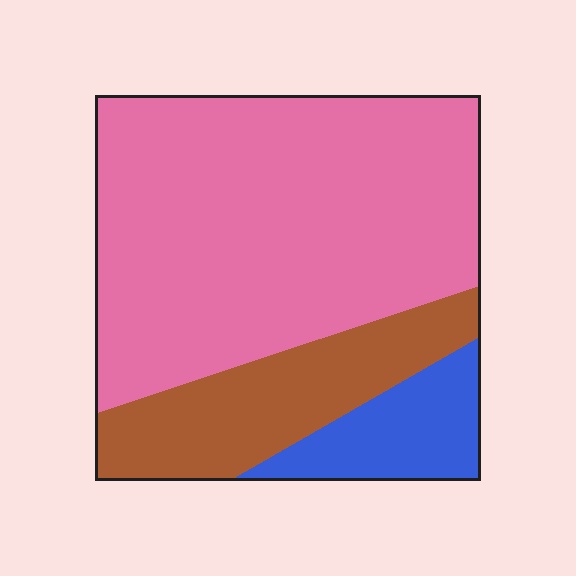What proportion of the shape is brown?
Brown covers about 20% of the shape.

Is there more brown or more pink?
Pink.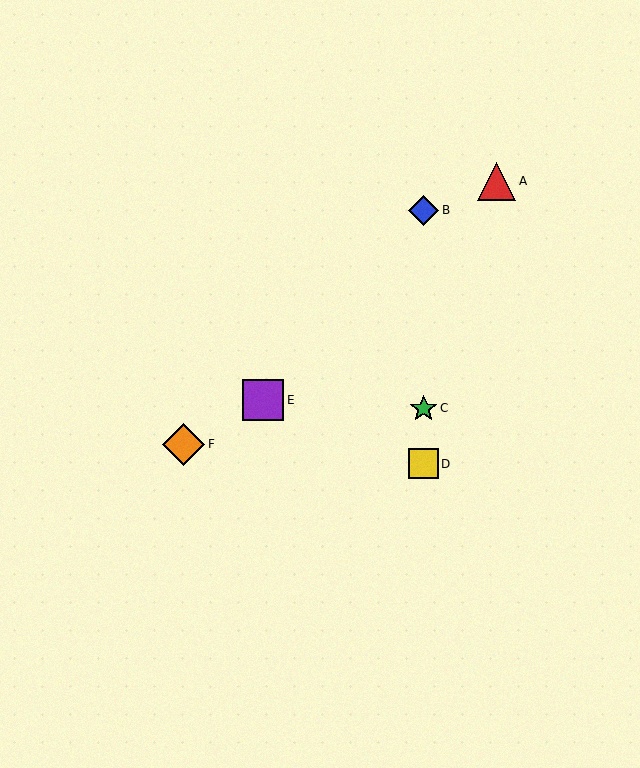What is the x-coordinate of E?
Object E is at x≈263.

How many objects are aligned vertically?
3 objects (B, C, D) are aligned vertically.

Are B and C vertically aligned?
Yes, both are at x≈424.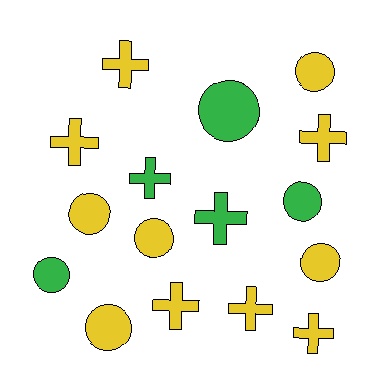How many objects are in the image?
There are 16 objects.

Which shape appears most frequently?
Circle, with 8 objects.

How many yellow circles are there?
There are 5 yellow circles.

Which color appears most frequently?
Yellow, with 11 objects.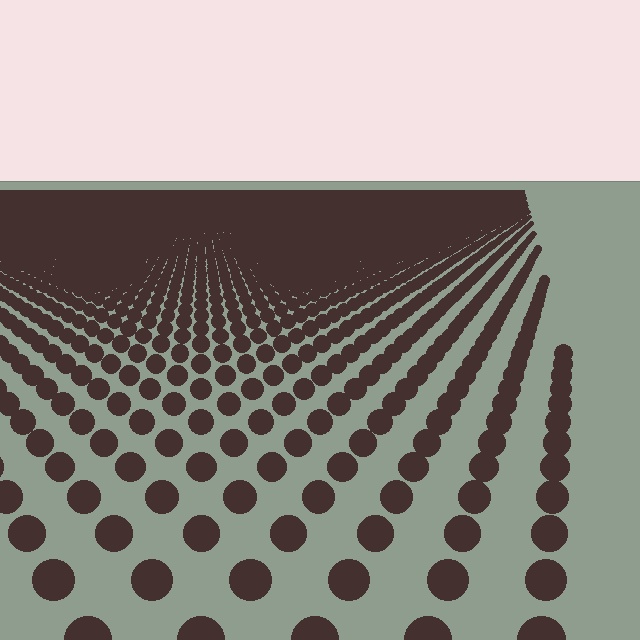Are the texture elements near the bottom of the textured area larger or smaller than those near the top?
Larger. Near the bottom, elements are closer to the viewer and appear at a bigger on-screen size.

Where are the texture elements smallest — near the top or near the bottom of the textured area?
Near the top.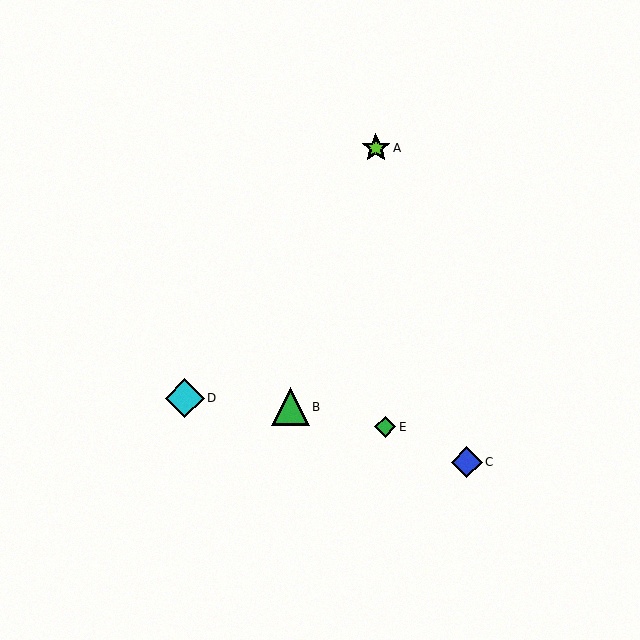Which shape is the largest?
The cyan diamond (labeled D) is the largest.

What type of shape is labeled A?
Shape A is a lime star.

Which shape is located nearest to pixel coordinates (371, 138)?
The lime star (labeled A) at (376, 148) is nearest to that location.